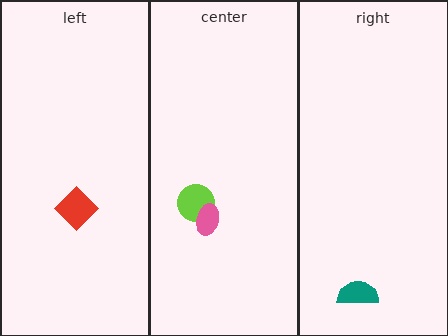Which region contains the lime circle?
The center region.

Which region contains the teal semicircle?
The right region.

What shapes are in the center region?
The lime circle, the pink ellipse.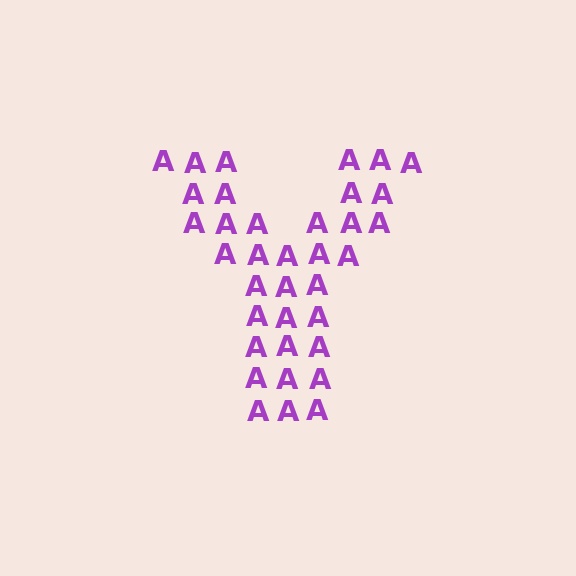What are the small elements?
The small elements are letter A's.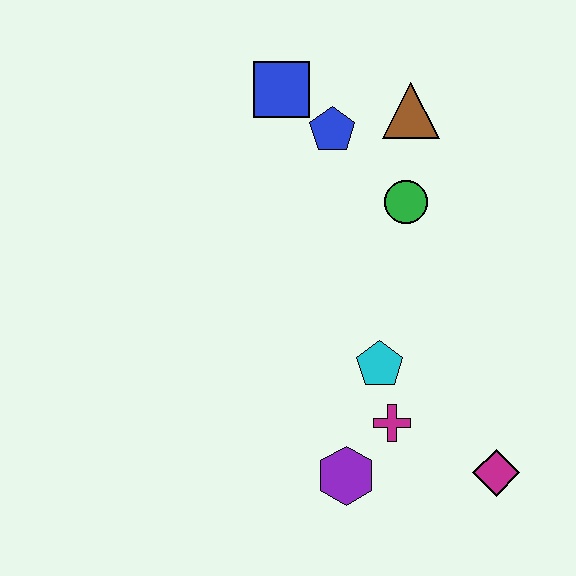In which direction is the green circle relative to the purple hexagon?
The green circle is above the purple hexagon.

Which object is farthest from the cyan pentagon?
The blue square is farthest from the cyan pentagon.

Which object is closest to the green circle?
The brown triangle is closest to the green circle.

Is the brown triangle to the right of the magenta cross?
Yes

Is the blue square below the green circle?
No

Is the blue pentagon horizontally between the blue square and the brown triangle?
Yes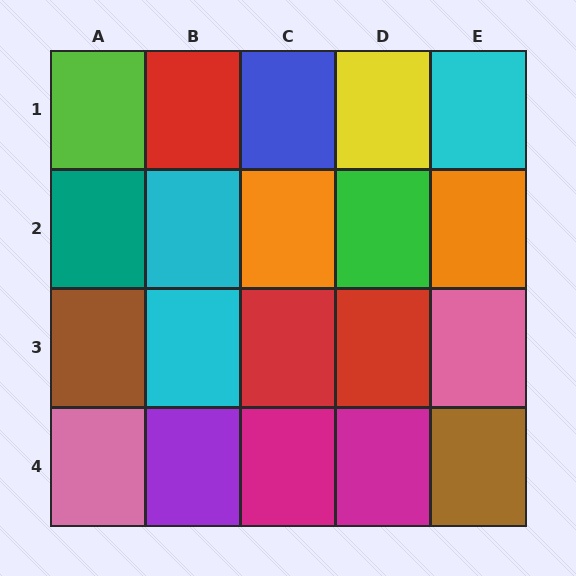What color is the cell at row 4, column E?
Brown.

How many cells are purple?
1 cell is purple.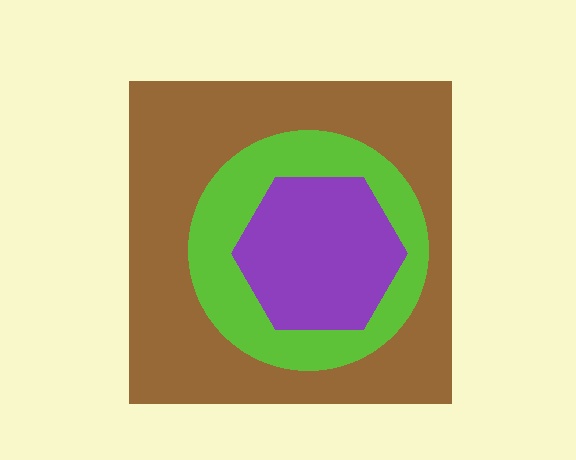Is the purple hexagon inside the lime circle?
Yes.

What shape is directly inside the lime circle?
The purple hexagon.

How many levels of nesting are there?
3.